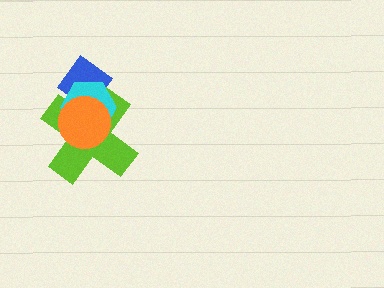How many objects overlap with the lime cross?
3 objects overlap with the lime cross.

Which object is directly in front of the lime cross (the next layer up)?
The cyan hexagon is directly in front of the lime cross.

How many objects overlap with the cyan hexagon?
3 objects overlap with the cyan hexagon.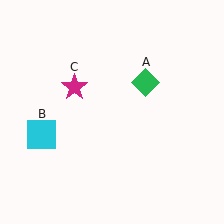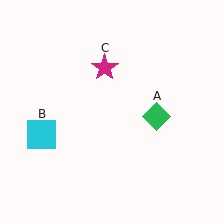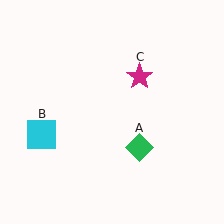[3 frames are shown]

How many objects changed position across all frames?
2 objects changed position: green diamond (object A), magenta star (object C).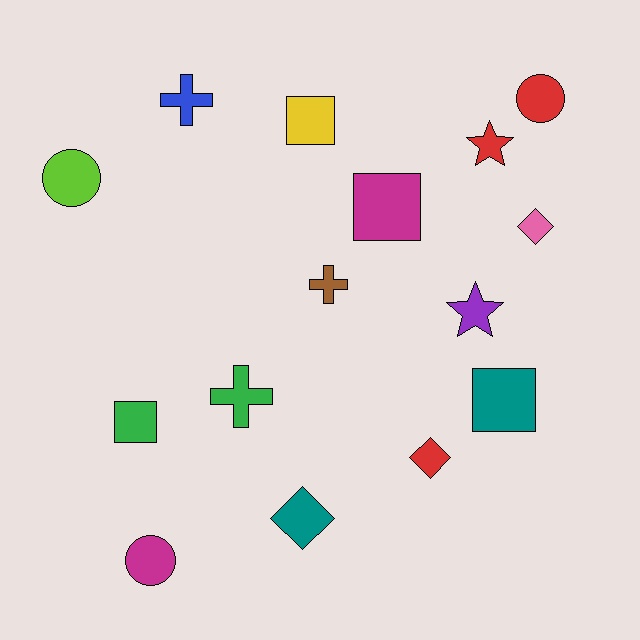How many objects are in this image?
There are 15 objects.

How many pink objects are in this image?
There is 1 pink object.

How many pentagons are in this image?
There are no pentagons.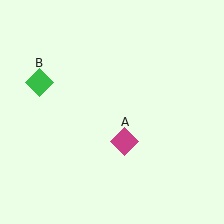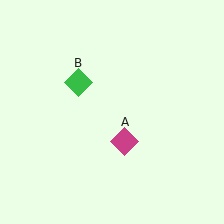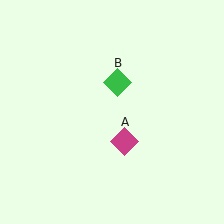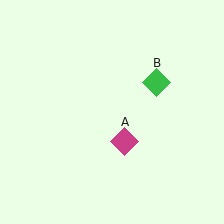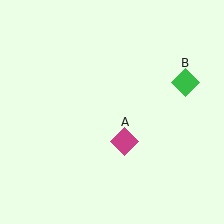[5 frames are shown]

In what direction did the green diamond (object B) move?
The green diamond (object B) moved right.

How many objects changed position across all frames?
1 object changed position: green diamond (object B).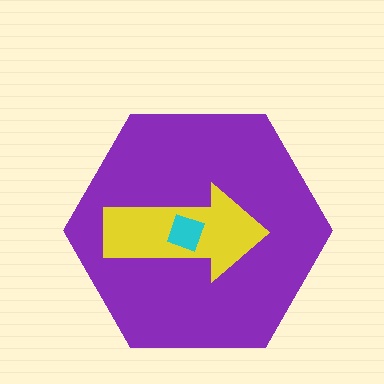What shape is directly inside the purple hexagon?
The yellow arrow.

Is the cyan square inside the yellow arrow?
Yes.